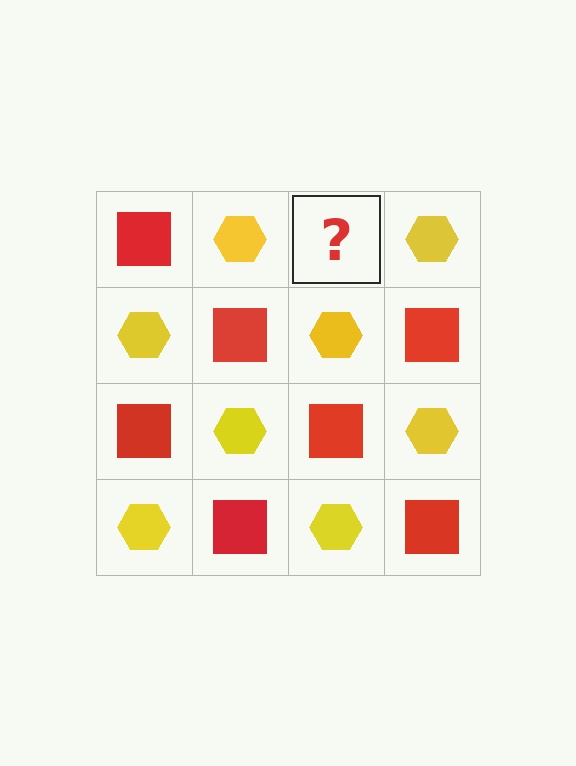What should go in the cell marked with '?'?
The missing cell should contain a red square.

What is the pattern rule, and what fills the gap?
The rule is that it alternates red square and yellow hexagon in a checkerboard pattern. The gap should be filled with a red square.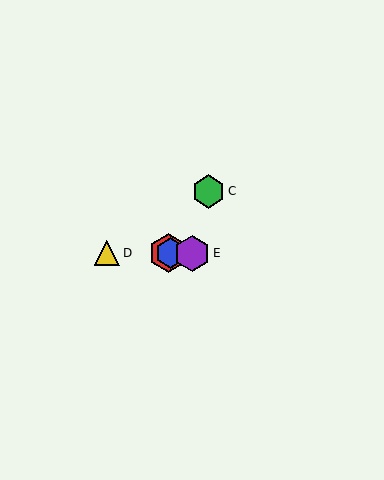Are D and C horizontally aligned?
No, D is at y≈253 and C is at y≈191.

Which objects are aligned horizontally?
Objects A, B, D, E are aligned horizontally.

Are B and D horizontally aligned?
Yes, both are at y≈253.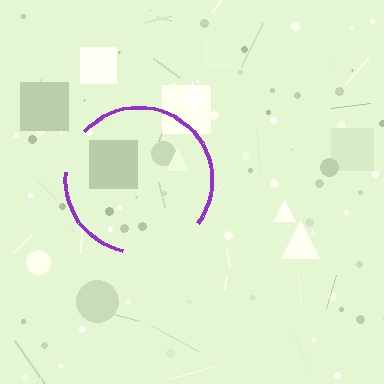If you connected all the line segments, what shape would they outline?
They would outline a circle.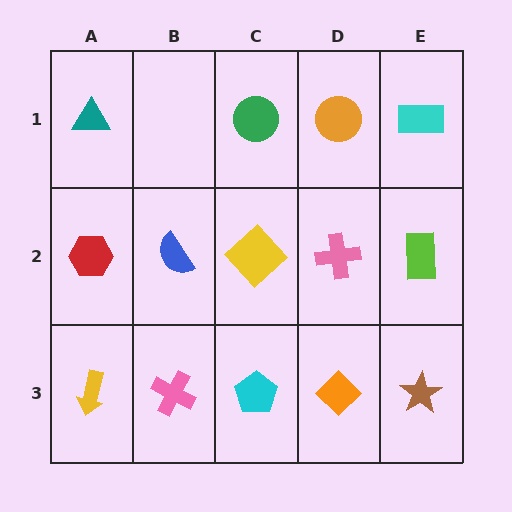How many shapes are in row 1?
4 shapes.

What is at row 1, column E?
A cyan rectangle.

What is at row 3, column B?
A pink cross.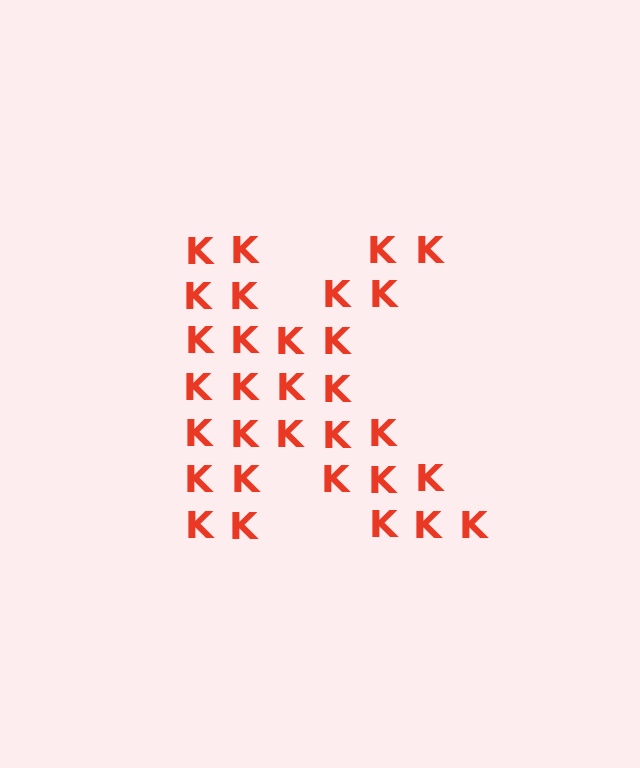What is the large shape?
The large shape is the letter K.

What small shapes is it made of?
It is made of small letter K's.